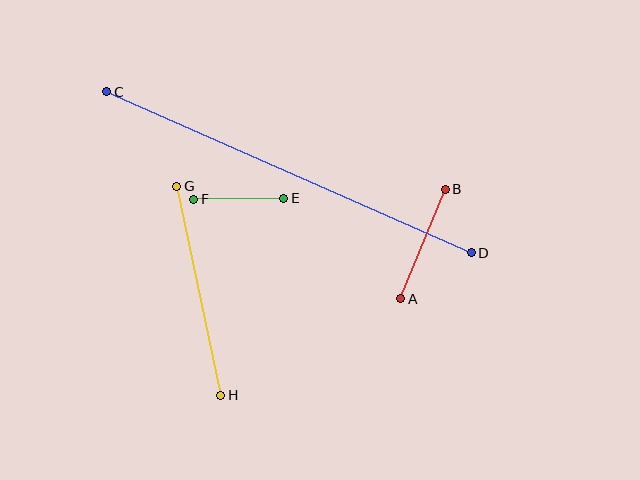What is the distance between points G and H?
The distance is approximately 214 pixels.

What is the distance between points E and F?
The distance is approximately 90 pixels.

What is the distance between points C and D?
The distance is approximately 398 pixels.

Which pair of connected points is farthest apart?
Points C and D are farthest apart.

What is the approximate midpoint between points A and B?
The midpoint is at approximately (423, 244) pixels.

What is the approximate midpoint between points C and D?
The midpoint is at approximately (289, 172) pixels.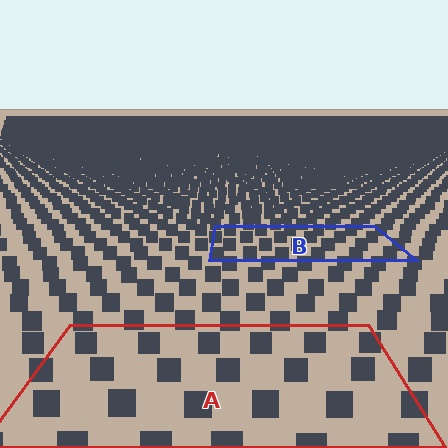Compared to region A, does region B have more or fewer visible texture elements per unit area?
Region B has more texture elements per unit area — they are packed more densely because it is farther away.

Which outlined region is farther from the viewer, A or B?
Region B is farther from the viewer — the texture elements inside it appear smaller and more densely packed.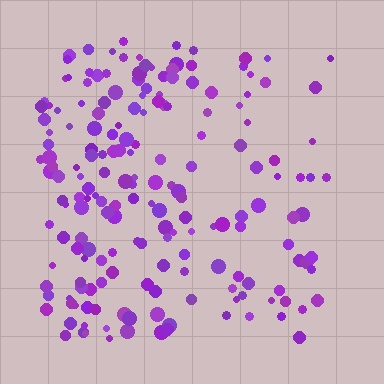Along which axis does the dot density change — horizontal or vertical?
Horizontal.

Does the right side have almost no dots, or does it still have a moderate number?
Still a moderate number, just noticeably fewer than the left.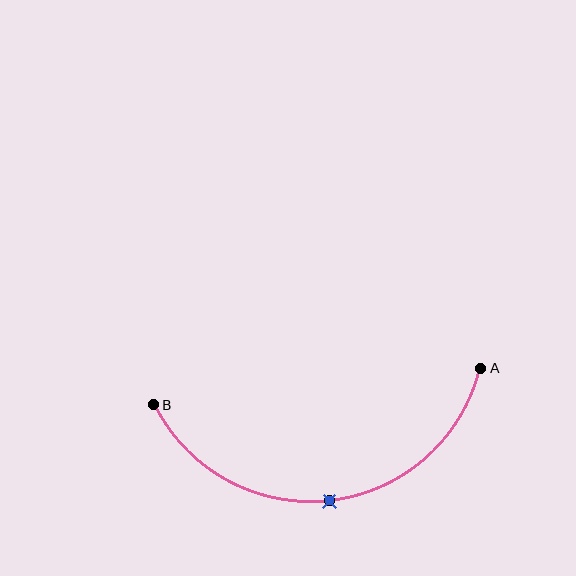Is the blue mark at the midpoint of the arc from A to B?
Yes. The blue mark lies on the arc at equal arc-length from both A and B — it is the arc midpoint.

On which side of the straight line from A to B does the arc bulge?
The arc bulges below the straight line connecting A and B.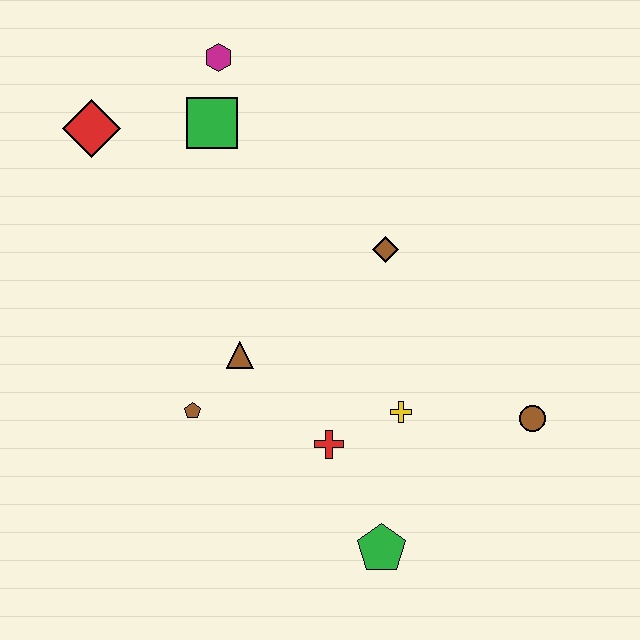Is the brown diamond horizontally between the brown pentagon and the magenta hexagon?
No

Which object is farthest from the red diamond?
The brown circle is farthest from the red diamond.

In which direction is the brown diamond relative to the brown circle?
The brown diamond is above the brown circle.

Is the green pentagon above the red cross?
No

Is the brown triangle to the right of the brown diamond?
No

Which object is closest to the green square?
The magenta hexagon is closest to the green square.